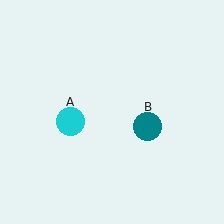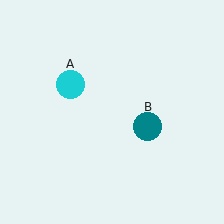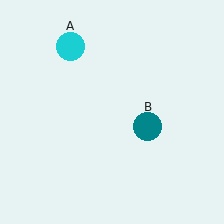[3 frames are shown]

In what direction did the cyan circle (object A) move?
The cyan circle (object A) moved up.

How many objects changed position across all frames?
1 object changed position: cyan circle (object A).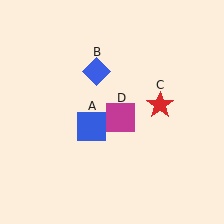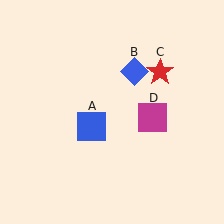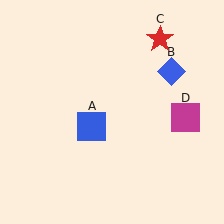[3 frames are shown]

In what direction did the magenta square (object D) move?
The magenta square (object D) moved right.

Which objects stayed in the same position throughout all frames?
Blue square (object A) remained stationary.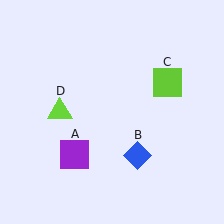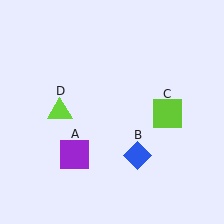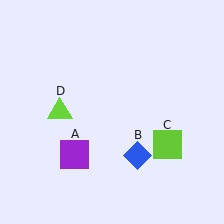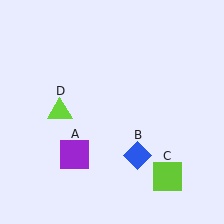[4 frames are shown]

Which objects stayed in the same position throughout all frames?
Purple square (object A) and blue diamond (object B) and lime triangle (object D) remained stationary.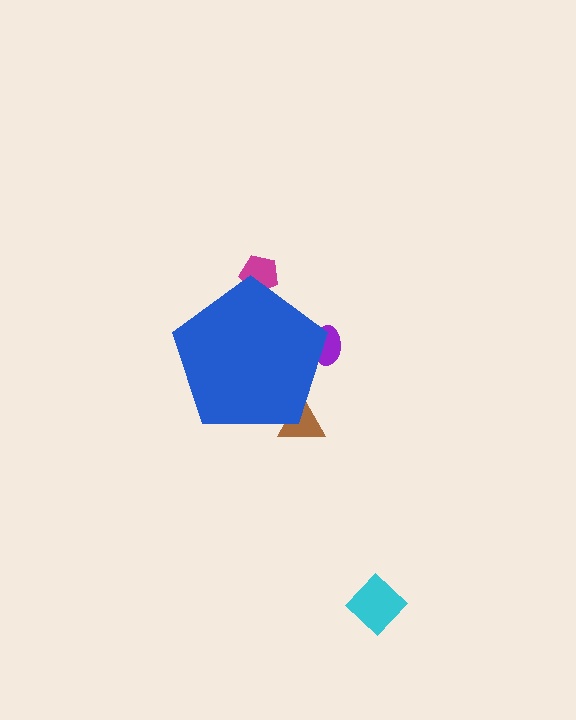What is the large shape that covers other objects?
A blue pentagon.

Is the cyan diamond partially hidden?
No, the cyan diamond is fully visible.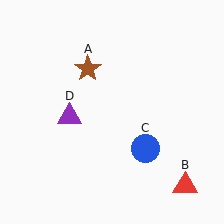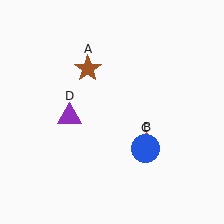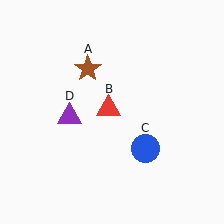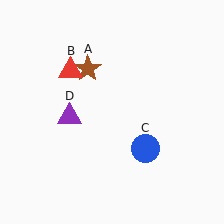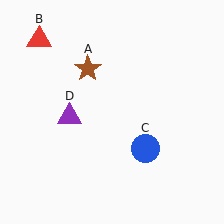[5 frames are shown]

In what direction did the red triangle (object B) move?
The red triangle (object B) moved up and to the left.